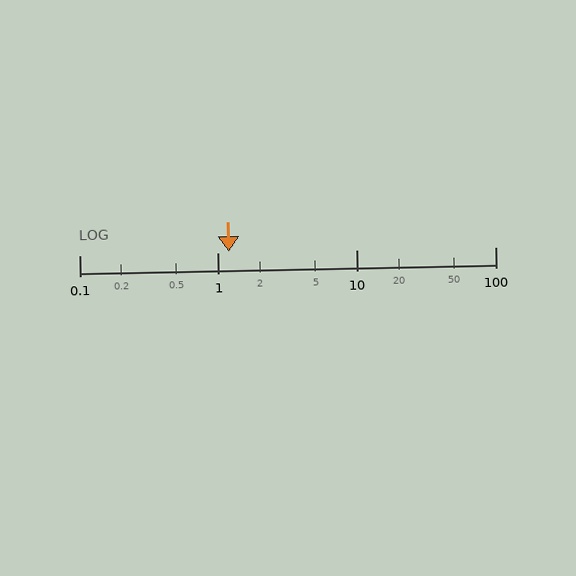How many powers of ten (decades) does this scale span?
The scale spans 3 decades, from 0.1 to 100.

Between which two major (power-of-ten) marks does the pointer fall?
The pointer is between 1 and 10.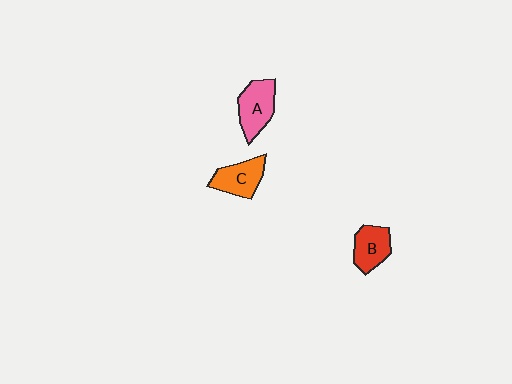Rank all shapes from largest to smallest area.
From largest to smallest: A (pink), C (orange), B (red).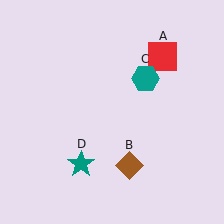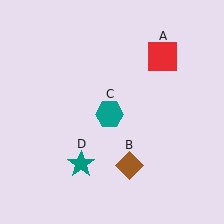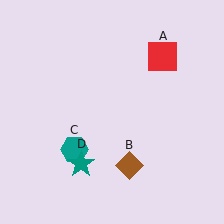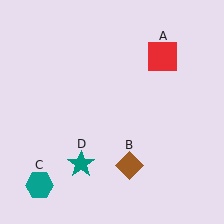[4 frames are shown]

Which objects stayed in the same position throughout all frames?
Red square (object A) and brown diamond (object B) and teal star (object D) remained stationary.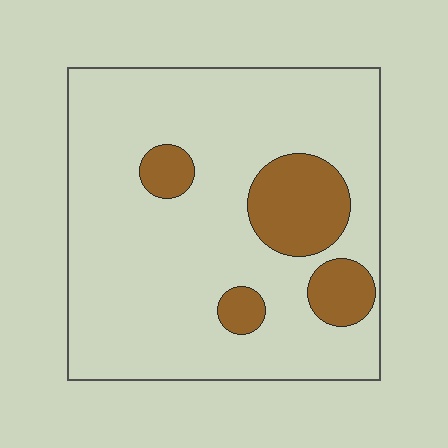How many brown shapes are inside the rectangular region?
4.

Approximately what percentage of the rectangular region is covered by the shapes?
Approximately 15%.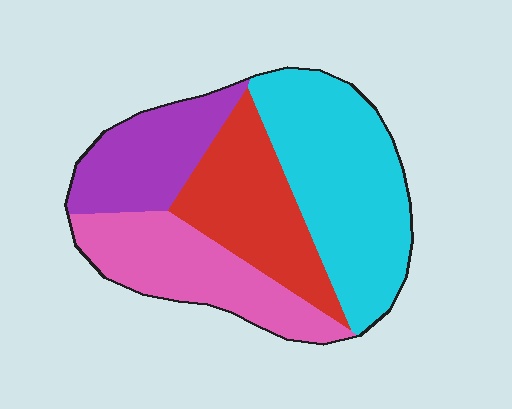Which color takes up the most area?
Cyan, at roughly 35%.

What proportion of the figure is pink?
Pink covers roughly 25% of the figure.